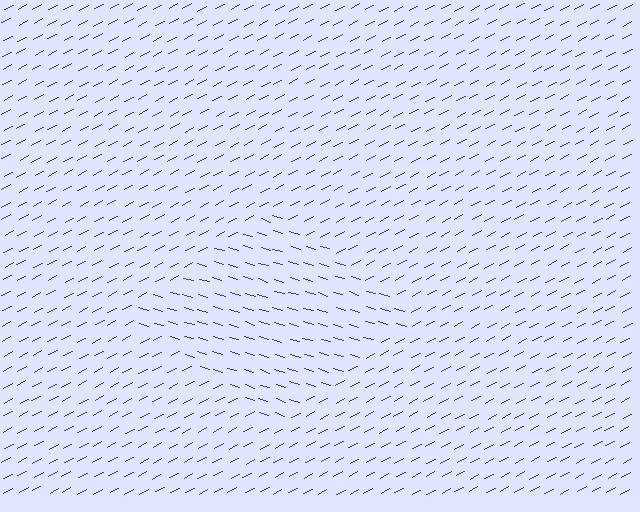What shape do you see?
I see a diamond.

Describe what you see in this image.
The image is filled with small blue line segments. A diamond region in the image has lines oriented differently from the surrounding lines, creating a visible texture boundary.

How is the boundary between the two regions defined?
The boundary is defined purely by a change in line orientation (approximately 45 degrees difference). All lines are the same color and thickness.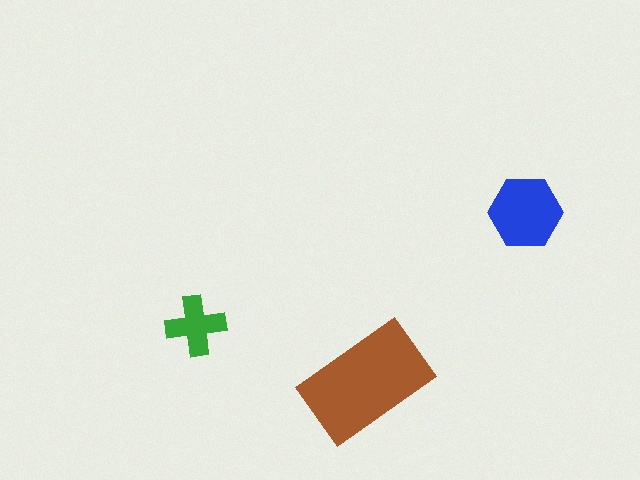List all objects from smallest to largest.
The green cross, the blue hexagon, the brown rectangle.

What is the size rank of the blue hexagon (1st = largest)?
2nd.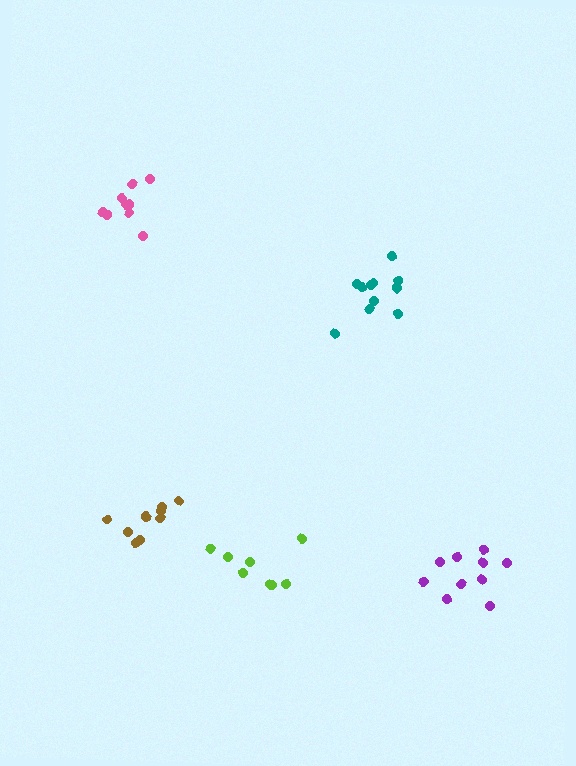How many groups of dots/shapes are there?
There are 5 groups.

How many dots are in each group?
Group 1: 10 dots, Group 2: 12 dots, Group 3: 10 dots, Group 4: 8 dots, Group 5: 10 dots (50 total).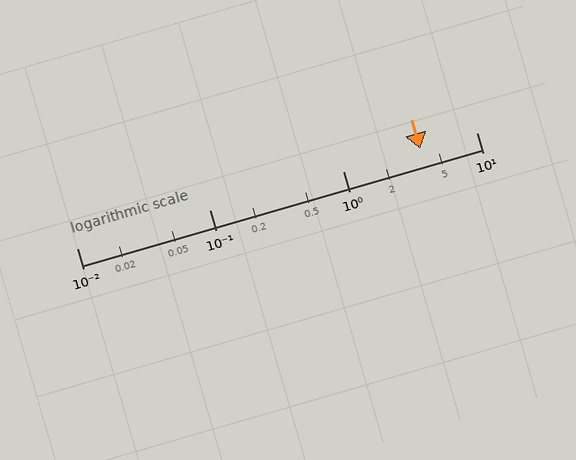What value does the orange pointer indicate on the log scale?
The pointer indicates approximately 3.8.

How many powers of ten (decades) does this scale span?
The scale spans 3 decades, from 0.01 to 10.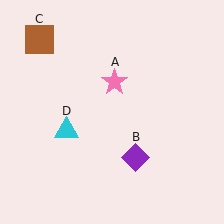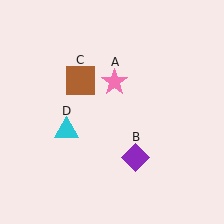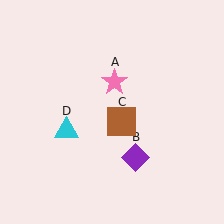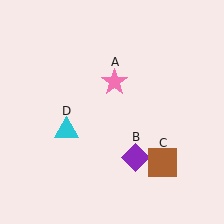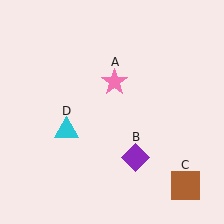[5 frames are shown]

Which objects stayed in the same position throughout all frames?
Pink star (object A) and purple diamond (object B) and cyan triangle (object D) remained stationary.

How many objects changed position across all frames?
1 object changed position: brown square (object C).